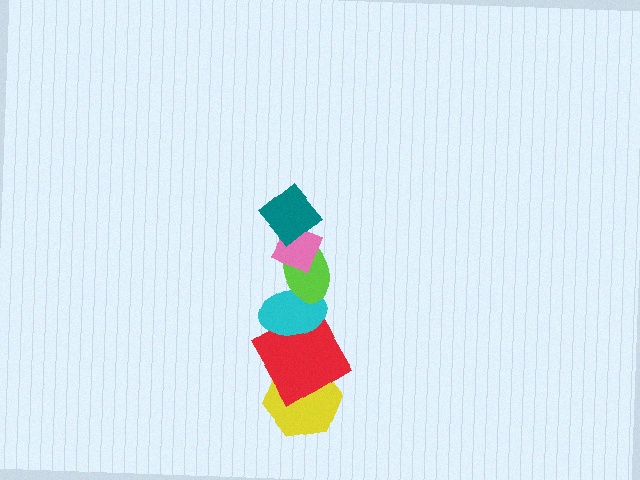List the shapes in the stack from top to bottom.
From top to bottom: the teal diamond, the pink diamond, the lime ellipse, the cyan ellipse, the red diamond, the yellow hexagon.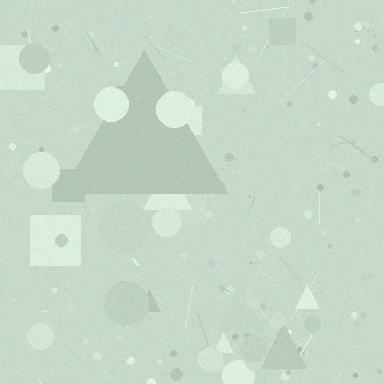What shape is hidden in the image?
A triangle is hidden in the image.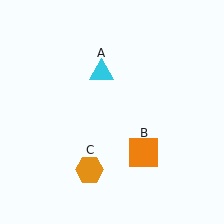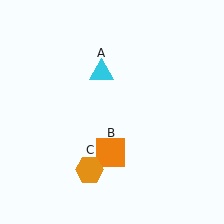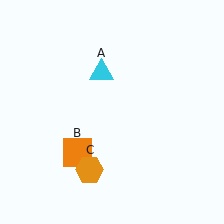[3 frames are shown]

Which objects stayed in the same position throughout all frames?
Cyan triangle (object A) and orange hexagon (object C) remained stationary.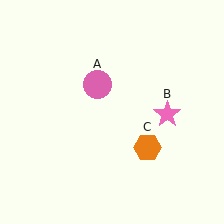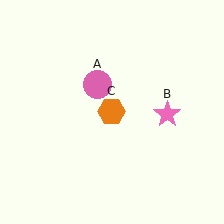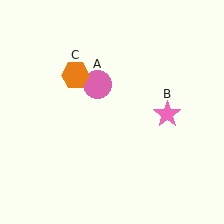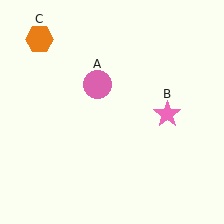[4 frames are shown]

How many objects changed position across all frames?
1 object changed position: orange hexagon (object C).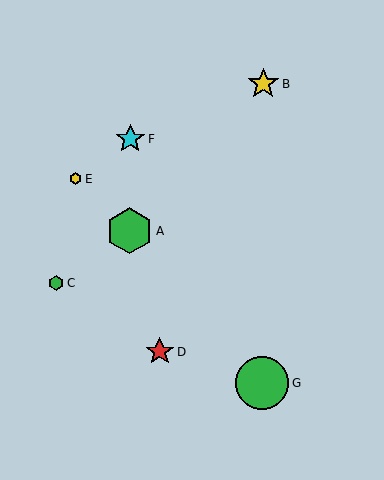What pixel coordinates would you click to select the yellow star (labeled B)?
Click at (263, 84) to select the yellow star B.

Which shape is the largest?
The green circle (labeled G) is the largest.